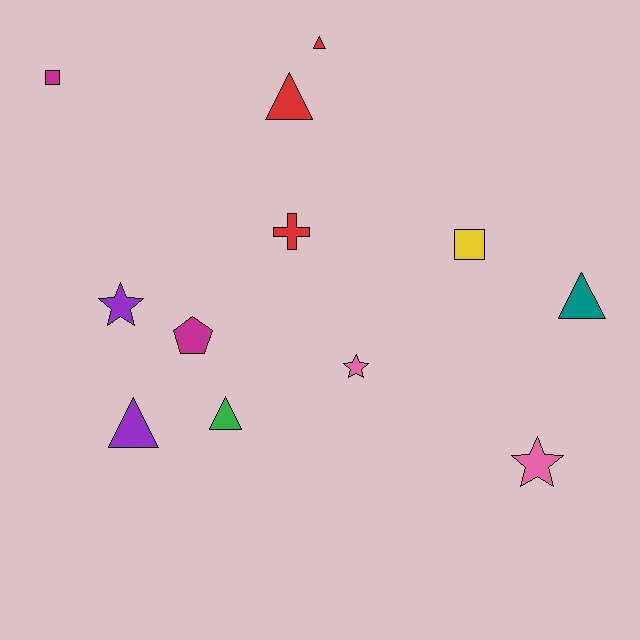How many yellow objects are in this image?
There is 1 yellow object.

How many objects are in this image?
There are 12 objects.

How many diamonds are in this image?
There are no diamonds.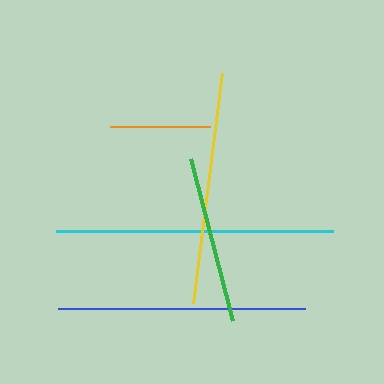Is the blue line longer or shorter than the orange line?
The blue line is longer than the orange line.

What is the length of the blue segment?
The blue segment is approximately 247 pixels long.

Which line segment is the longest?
The cyan line is the longest at approximately 276 pixels.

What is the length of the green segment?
The green segment is approximately 168 pixels long.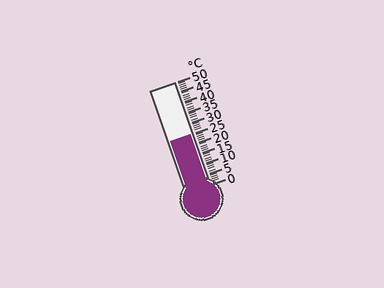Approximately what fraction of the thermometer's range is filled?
The thermometer is filled to approximately 50% of its range.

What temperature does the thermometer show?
The thermometer shows approximately 25°C.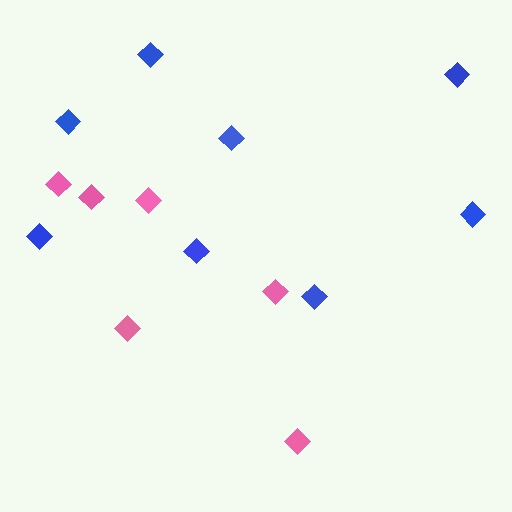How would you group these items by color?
There are 2 groups: one group of blue diamonds (8) and one group of pink diamonds (6).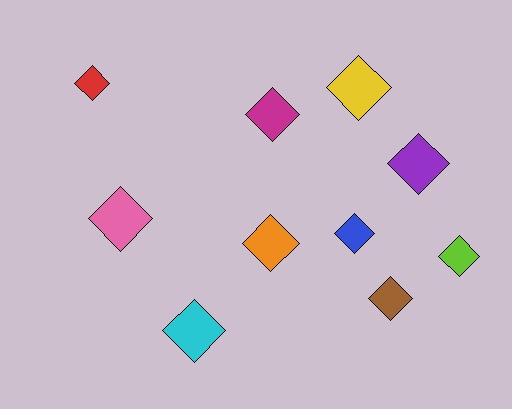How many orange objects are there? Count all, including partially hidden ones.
There is 1 orange object.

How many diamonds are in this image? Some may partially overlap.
There are 10 diamonds.